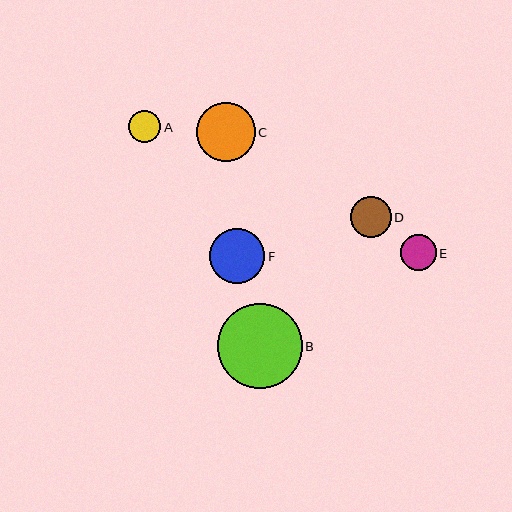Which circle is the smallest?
Circle A is the smallest with a size of approximately 32 pixels.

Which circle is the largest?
Circle B is the largest with a size of approximately 85 pixels.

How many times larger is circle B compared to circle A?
Circle B is approximately 2.6 times the size of circle A.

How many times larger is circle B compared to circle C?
Circle B is approximately 1.5 times the size of circle C.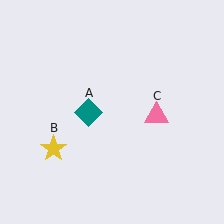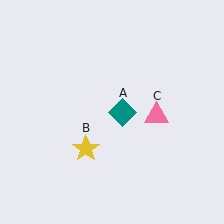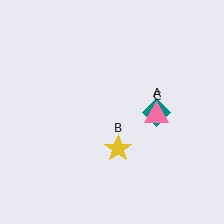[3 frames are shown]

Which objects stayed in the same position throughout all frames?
Pink triangle (object C) remained stationary.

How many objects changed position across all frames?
2 objects changed position: teal diamond (object A), yellow star (object B).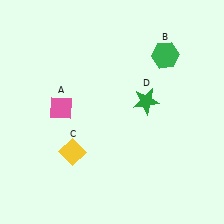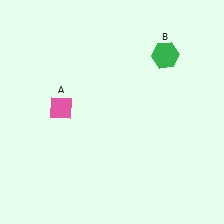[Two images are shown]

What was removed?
The green star (D), the yellow diamond (C) were removed in Image 2.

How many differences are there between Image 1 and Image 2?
There are 2 differences between the two images.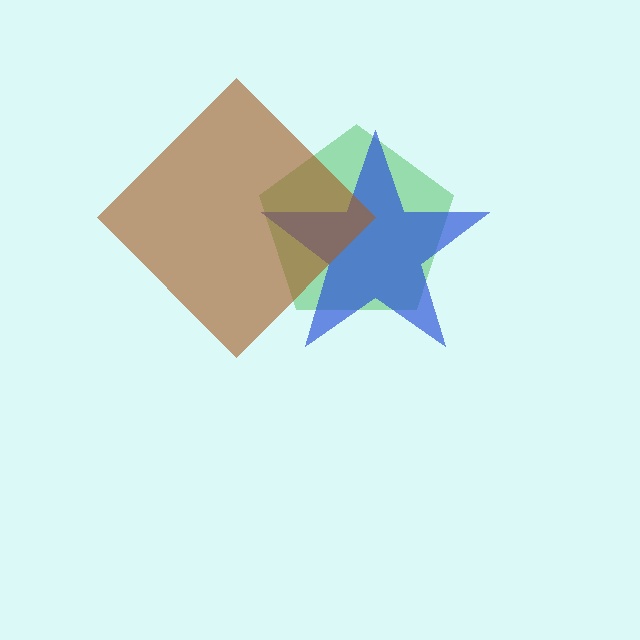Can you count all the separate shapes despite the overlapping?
Yes, there are 3 separate shapes.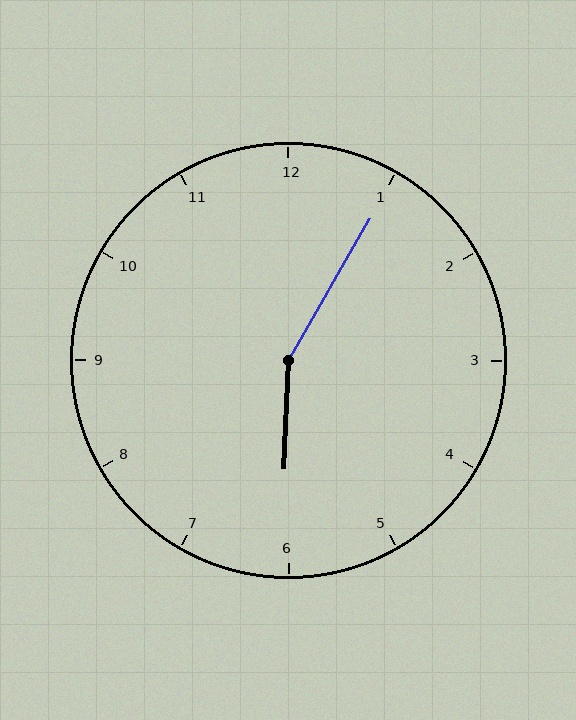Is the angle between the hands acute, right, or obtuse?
It is obtuse.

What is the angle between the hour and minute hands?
Approximately 152 degrees.